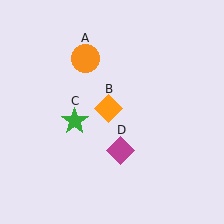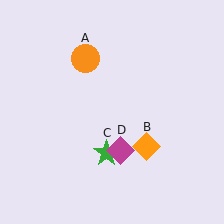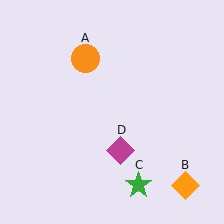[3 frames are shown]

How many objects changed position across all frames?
2 objects changed position: orange diamond (object B), green star (object C).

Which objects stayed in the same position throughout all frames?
Orange circle (object A) and magenta diamond (object D) remained stationary.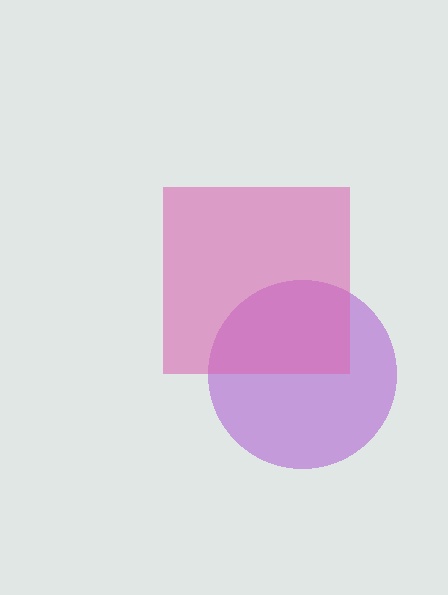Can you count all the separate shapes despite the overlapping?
Yes, there are 2 separate shapes.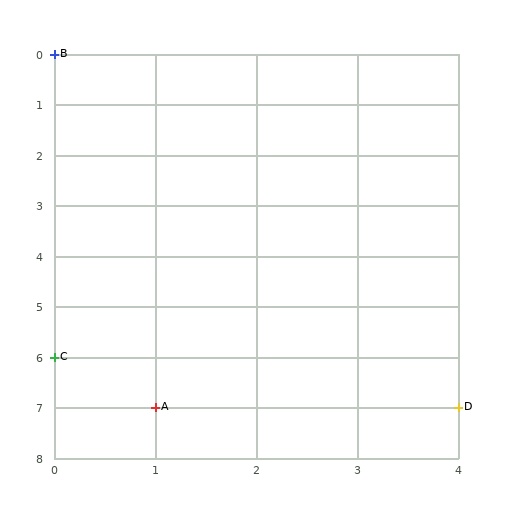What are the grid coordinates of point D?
Point D is at grid coordinates (4, 7).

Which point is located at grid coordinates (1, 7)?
Point A is at (1, 7).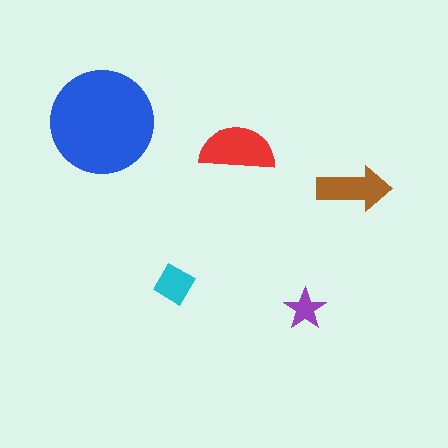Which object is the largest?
The blue circle.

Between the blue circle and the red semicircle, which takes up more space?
The blue circle.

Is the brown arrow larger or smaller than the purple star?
Larger.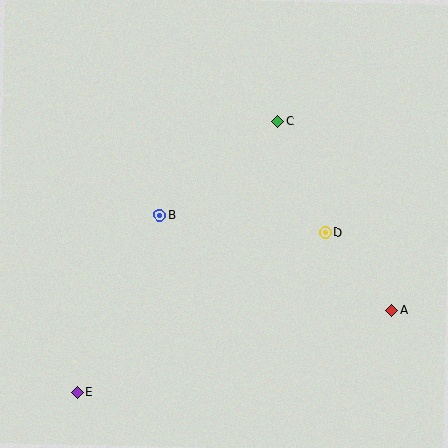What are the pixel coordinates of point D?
Point D is at (325, 232).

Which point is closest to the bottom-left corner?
Point E is closest to the bottom-left corner.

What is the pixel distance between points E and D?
The distance between E and D is 295 pixels.